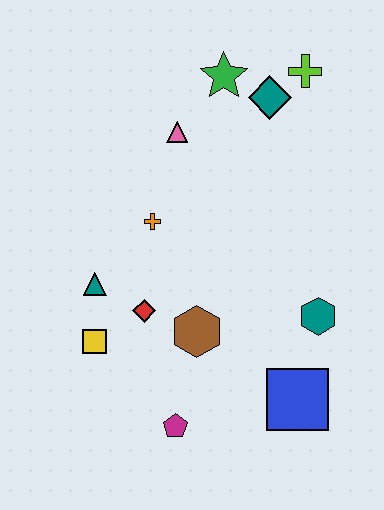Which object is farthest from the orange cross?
The blue square is farthest from the orange cross.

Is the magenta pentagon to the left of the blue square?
Yes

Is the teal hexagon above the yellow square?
Yes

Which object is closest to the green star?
The teal diamond is closest to the green star.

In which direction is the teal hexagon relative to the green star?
The teal hexagon is below the green star.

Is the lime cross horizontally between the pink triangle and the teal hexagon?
Yes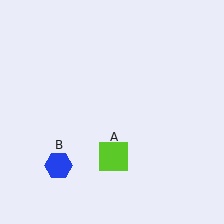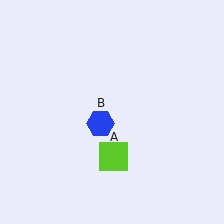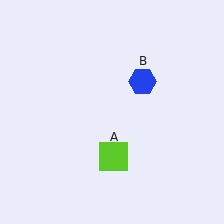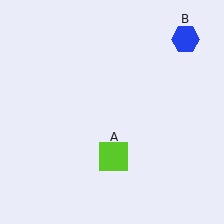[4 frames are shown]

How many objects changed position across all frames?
1 object changed position: blue hexagon (object B).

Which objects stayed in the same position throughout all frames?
Lime square (object A) remained stationary.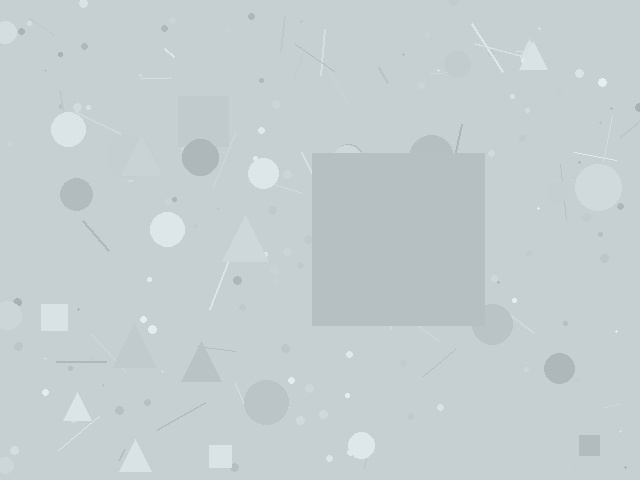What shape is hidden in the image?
A square is hidden in the image.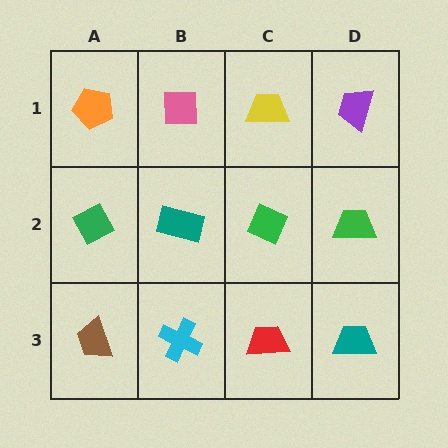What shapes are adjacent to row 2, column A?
An orange pentagon (row 1, column A), a brown trapezoid (row 3, column A), a teal rectangle (row 2, column B).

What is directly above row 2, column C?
A yellow trapezoid.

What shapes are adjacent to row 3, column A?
A green diamond (row 2, column A), a cyan cross (row 3, column B).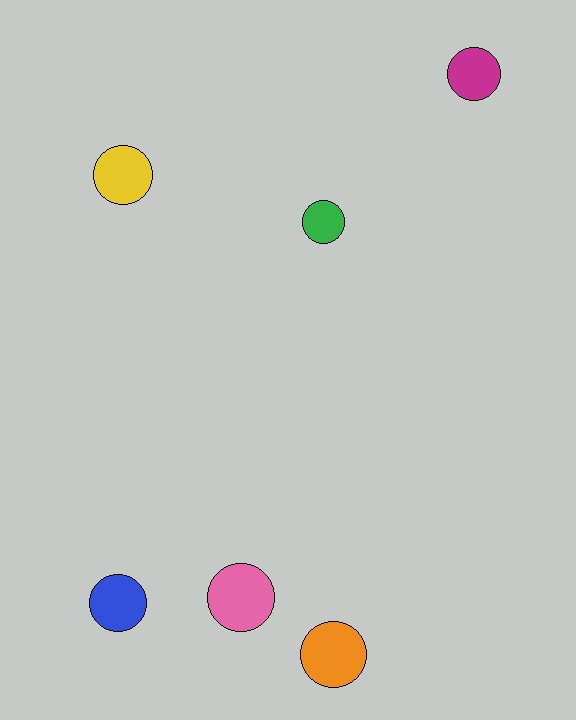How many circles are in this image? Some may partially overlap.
There are 6 circles.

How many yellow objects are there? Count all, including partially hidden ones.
There is 1 yellow object.